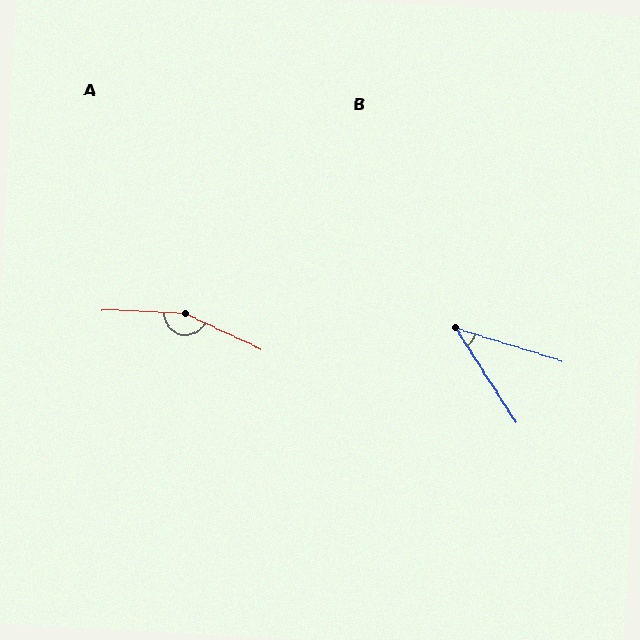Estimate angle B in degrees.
Approximately 40 degrees.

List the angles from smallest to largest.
B (40°), A (156°).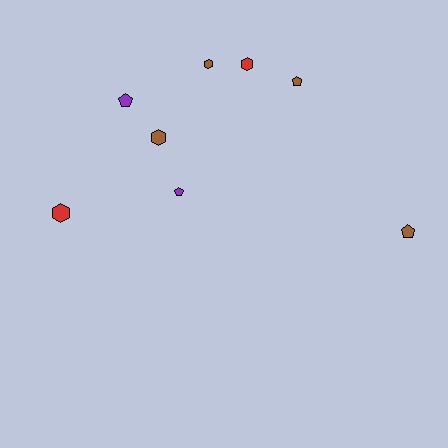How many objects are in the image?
There are 8 objects.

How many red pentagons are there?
There are no red pentagons.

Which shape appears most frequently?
Hexagon, with 4 objects.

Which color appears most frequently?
Brown, with 4 objects.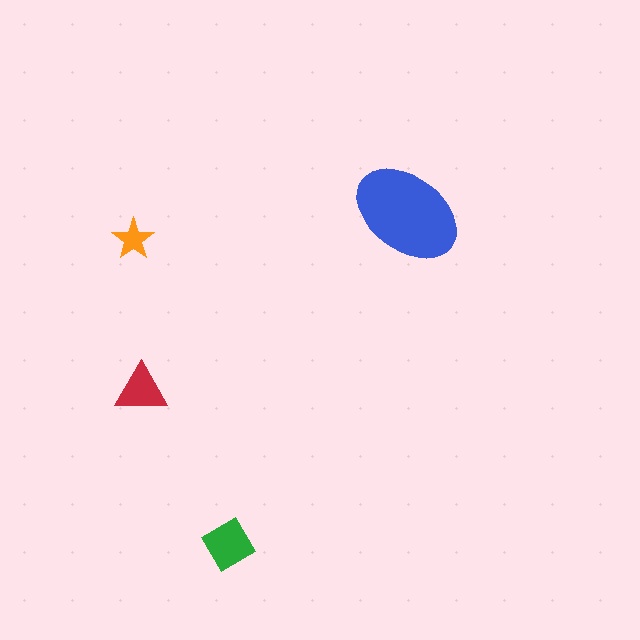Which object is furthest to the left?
The orange star is leftmost.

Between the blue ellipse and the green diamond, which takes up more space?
The blue ellipse.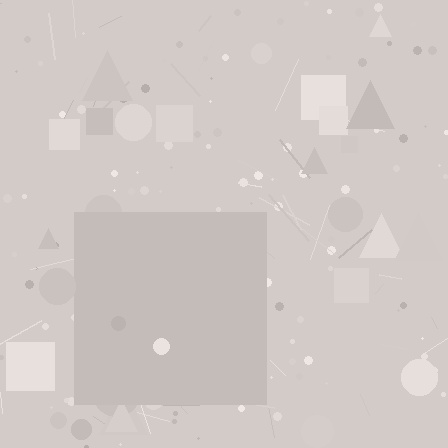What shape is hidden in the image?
A square is hidden in the image.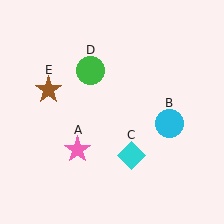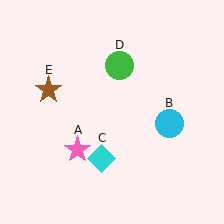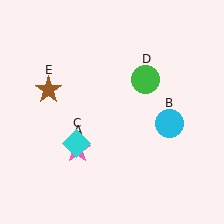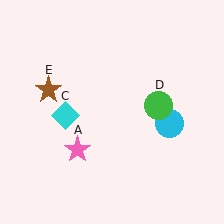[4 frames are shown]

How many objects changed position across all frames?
2 objects changed position: cyan diamond (object C), green circle (object D).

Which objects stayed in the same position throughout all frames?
Pink star (object A) and cyan circle (object B) and brown star (object E) remained stationary.